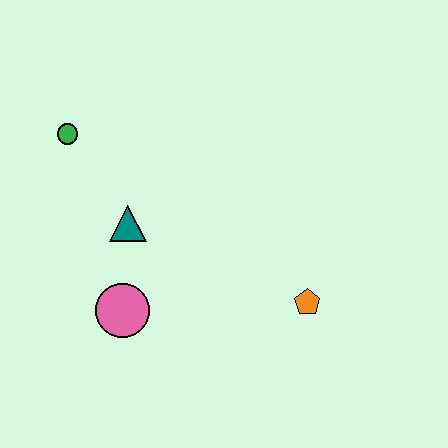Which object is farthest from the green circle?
The orange pentagon is farthest from the green circle.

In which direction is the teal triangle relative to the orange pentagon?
The teal triangle is to the left of the orange pentagon.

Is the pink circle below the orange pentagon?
Yes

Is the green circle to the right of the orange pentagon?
No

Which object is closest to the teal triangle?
The pink circle is closest to the teal triangle.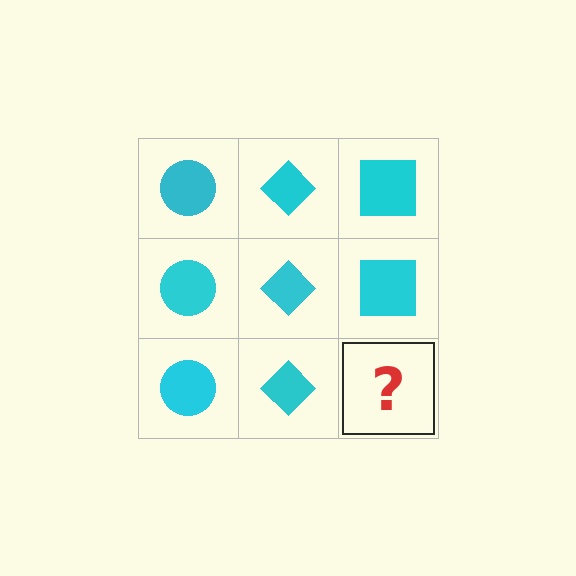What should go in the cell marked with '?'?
The missing cell should contain a cyan square.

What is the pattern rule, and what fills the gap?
The rule is that each column has a consistent shape. The gap should be filled with a cyan square.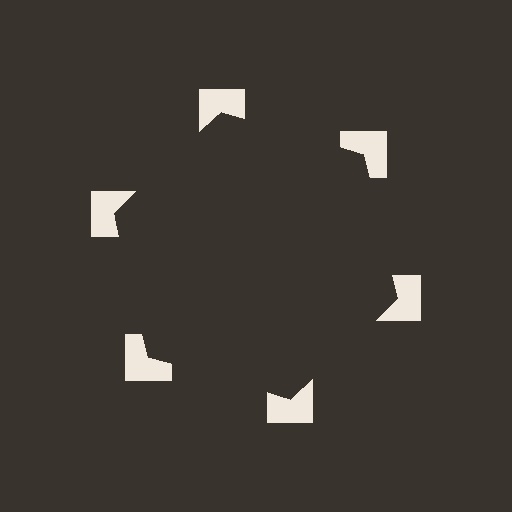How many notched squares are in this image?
There are 6 — one at each vertex of the illusory hexagon.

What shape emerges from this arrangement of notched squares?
An illusory hexagon — its edges are inferred from the aligned wedge cuts in the notched squares, not physically drawn.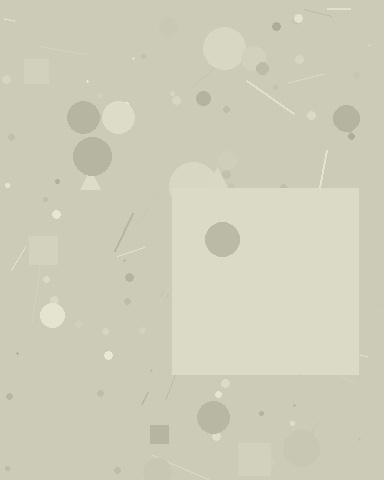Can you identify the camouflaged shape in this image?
The camouflaged shape is a square.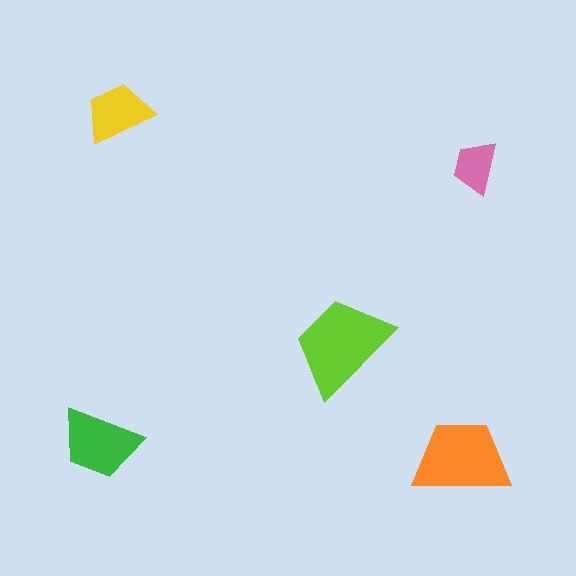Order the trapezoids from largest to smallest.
the lime one, the orange one, the green one, the yellow one, the pink one.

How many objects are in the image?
There are 5 objects in the image.